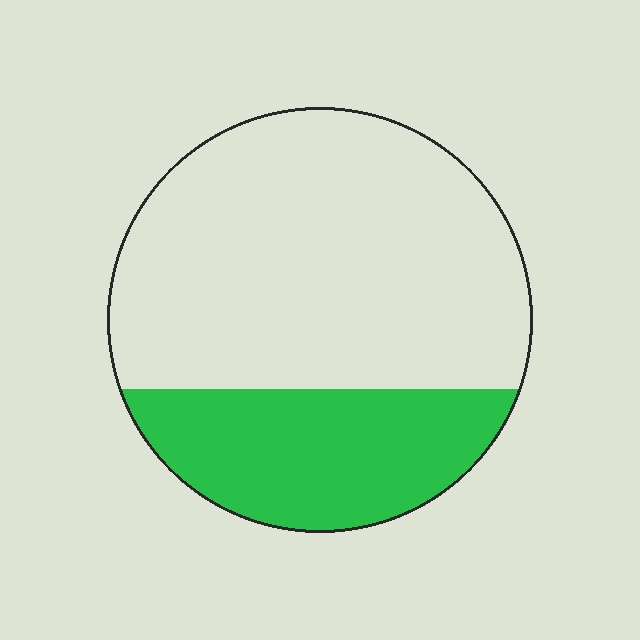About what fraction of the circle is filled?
About one third (1/3).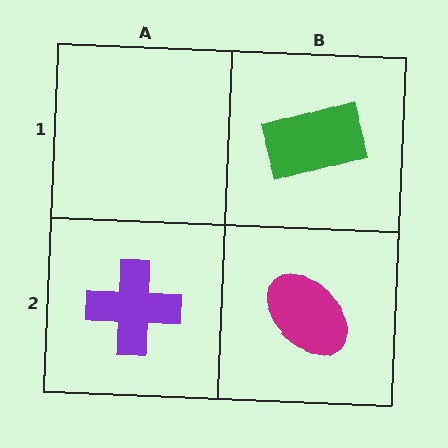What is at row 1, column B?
A green rectangle.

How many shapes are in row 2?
2 shapes.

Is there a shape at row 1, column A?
No, that cell is empty.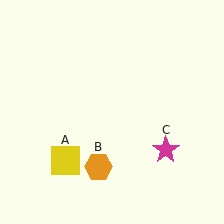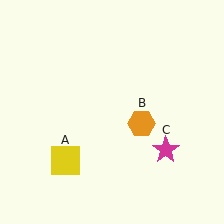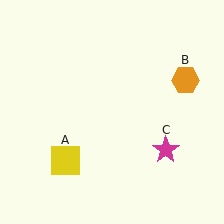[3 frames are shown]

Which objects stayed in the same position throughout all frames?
Yellow square (object A) and magenta star (object C) remained stationary.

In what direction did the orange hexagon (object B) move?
The orange hexagon (object B) moved up and to the right.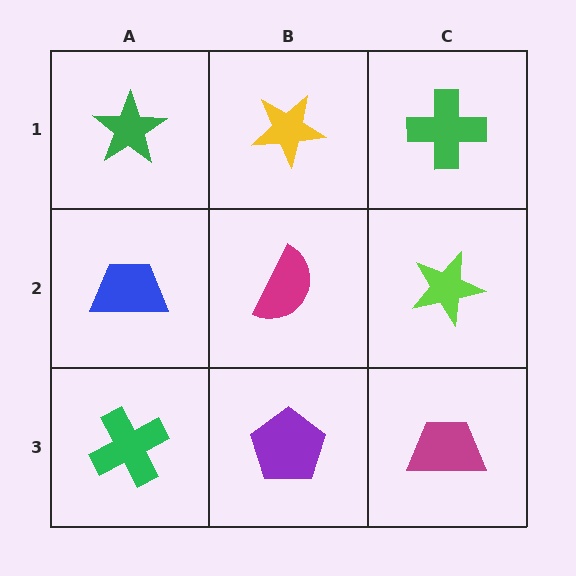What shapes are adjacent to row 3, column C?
A lime star (row 2, column C), a purple pentagon (row 3, column B).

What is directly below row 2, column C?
A magenta trapezoid.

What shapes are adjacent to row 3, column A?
A blue trapezoid (row 2, column A), a purple pentagon (row 3, column B).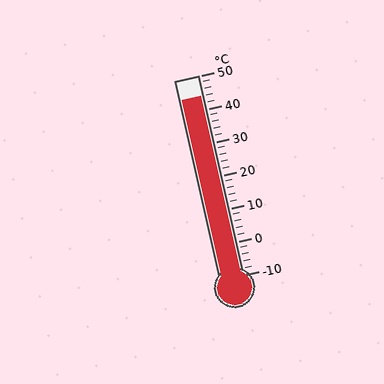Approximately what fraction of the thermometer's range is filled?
The thermometer is filled to approximately 90% of its range.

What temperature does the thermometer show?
The thermometer shows approximately 44°C.